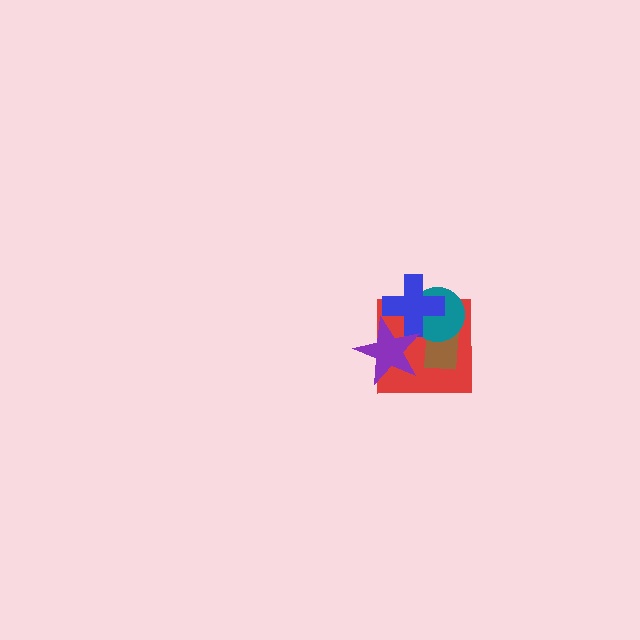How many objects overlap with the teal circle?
3 objects overlap with the teal circle.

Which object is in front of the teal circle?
The blue cross is in front of the teal circle.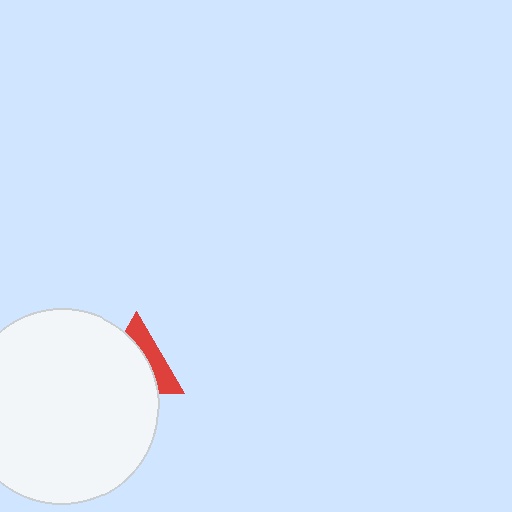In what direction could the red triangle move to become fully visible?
The red triangle could move toward the upper-right. That would shift it out from behind the white circle entirely.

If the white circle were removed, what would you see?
You would see the complete red triangle.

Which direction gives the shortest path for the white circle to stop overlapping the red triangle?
Moving toward the lower-left gives the shortest separation.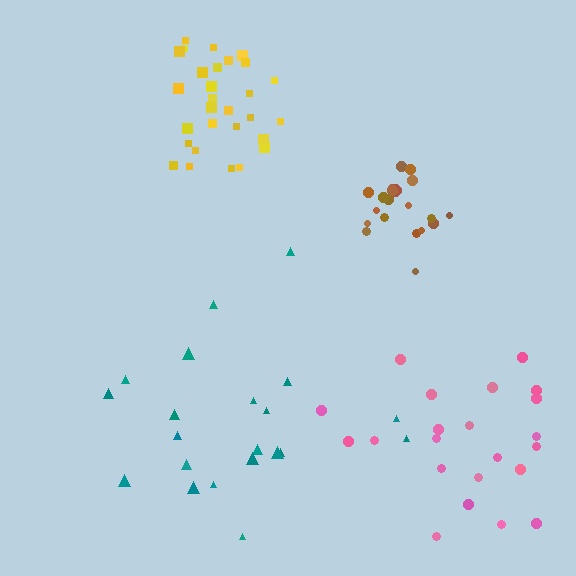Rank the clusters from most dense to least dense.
brown, yellow, teal, pink.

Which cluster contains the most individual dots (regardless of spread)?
Yellow (29).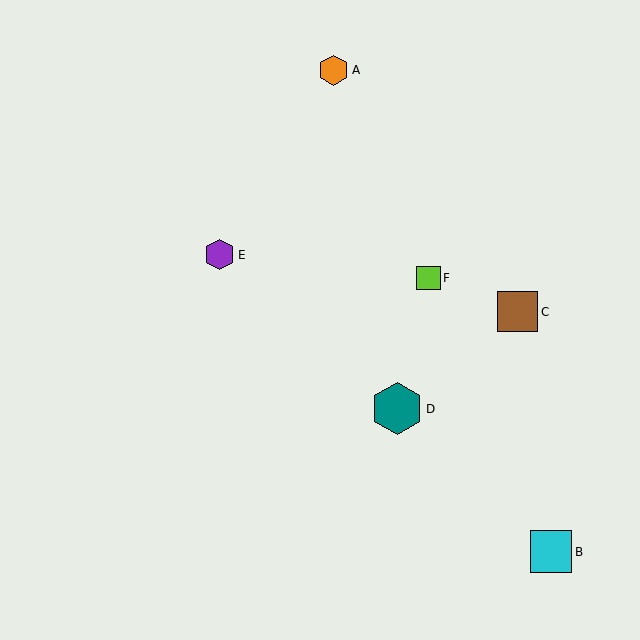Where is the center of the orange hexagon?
The center of the orange hexagon is at (334, 70).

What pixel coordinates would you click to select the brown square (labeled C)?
Click at (518, 312) to select the brown square C.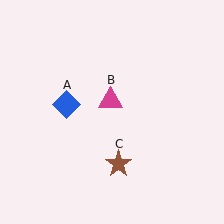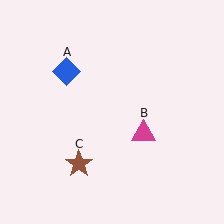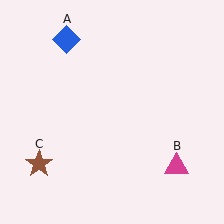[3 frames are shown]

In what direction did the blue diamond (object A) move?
The blue diamond (object A) moved up.